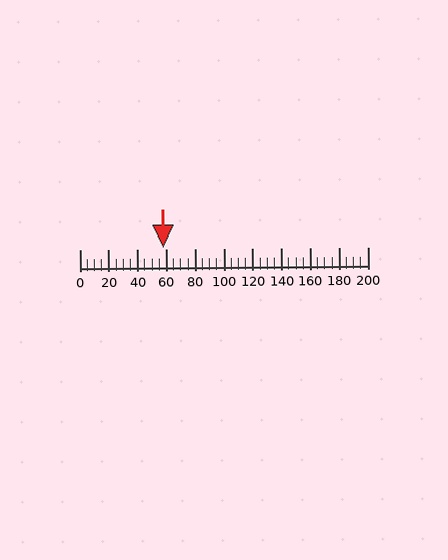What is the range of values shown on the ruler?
The ruler shows values from 0 to 200.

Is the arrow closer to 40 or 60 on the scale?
The arrow is closer to 60.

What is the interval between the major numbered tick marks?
The major tick marks are spaced 20 units apart.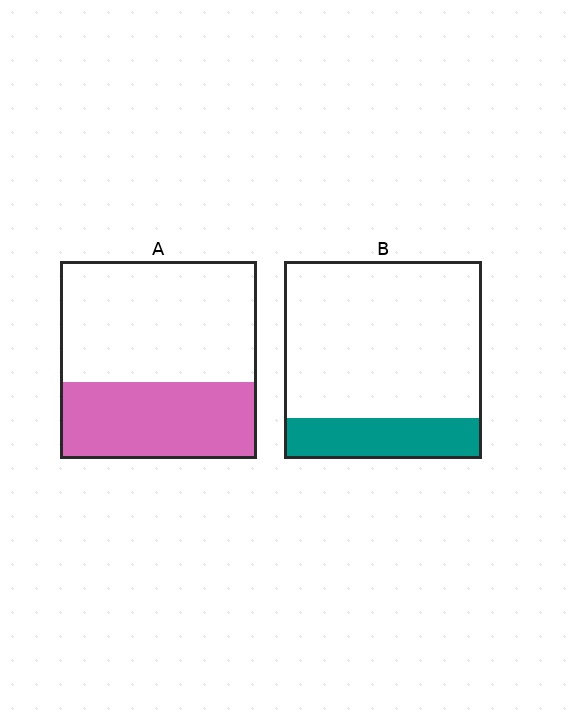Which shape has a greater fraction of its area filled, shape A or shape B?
Shape A.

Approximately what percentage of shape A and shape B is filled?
A is approximately 40% and B is approximately 20%.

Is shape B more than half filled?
No.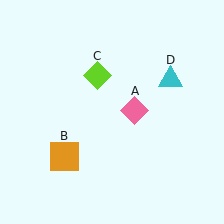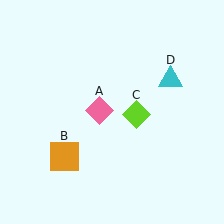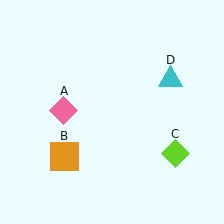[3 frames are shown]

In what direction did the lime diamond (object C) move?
The lime diamond (object C) moved down and to the right.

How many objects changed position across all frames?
2 objects changed position: pink diamond (object A), lime diamond (object C).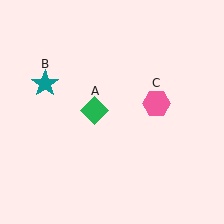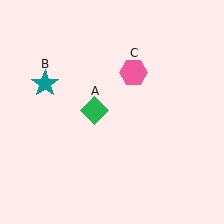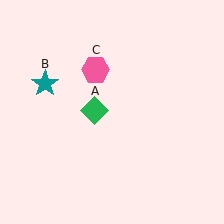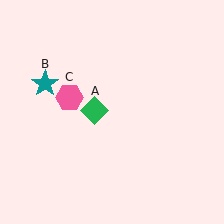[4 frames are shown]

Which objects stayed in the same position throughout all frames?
Green diamond (object A) and teal star (object B) remained stationary.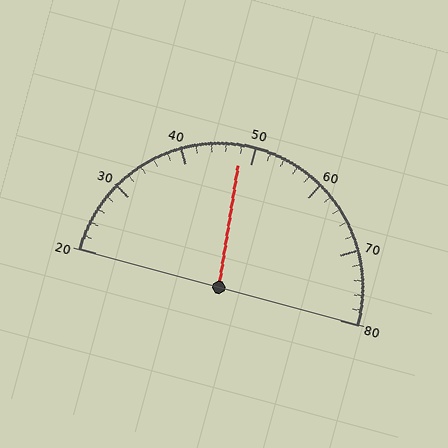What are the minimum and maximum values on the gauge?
The gauge ranges from 20 to 80.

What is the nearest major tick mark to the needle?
The nearest major tick mark is 50.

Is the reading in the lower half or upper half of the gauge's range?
The reading is in the lower half of the range (20 to 80).